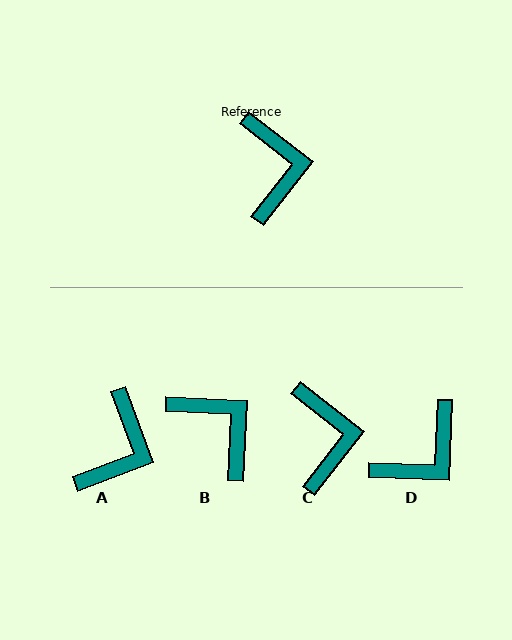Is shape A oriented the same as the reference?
No, it is off by about 32 degrees.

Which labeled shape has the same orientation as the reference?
C.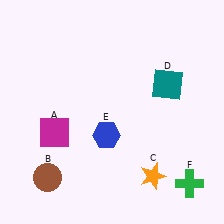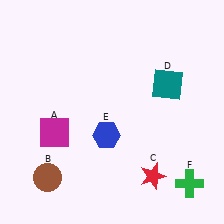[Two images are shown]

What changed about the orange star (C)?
In Image 1, C is orange. In Image 2, it changed to red.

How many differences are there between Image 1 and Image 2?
There is 1 difference between the two images.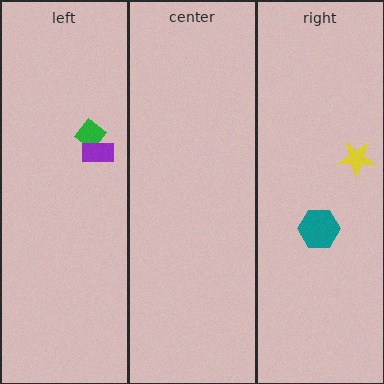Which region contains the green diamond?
The left region.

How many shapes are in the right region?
2.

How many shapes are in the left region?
2.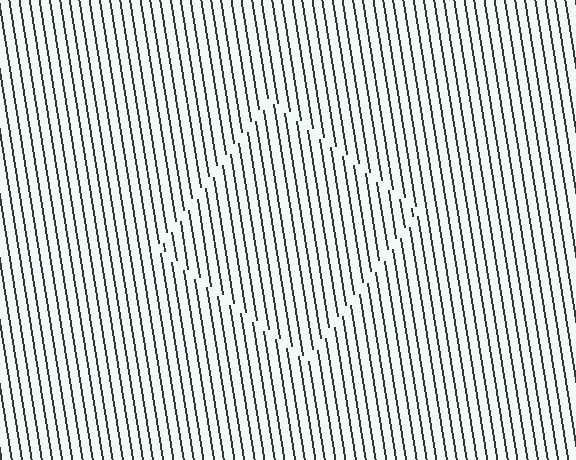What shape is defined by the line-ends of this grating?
An illusory square. The interior of the shape contains the same grating, shifted by half a period — the contour is defined by the phase discontinuity where line-ends from the inner and outer gratings abut.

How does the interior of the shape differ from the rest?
The interior of the shape contains the same grating, shifted by half a period — the contour is defined by the phase discontinuity where line-ends from the inner and outer gratings abut.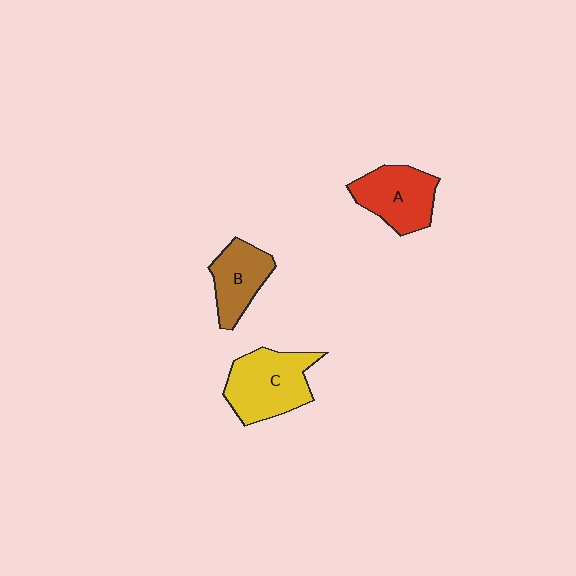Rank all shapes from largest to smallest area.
From largest to smallest: C (yellow), A (red), B (brown).